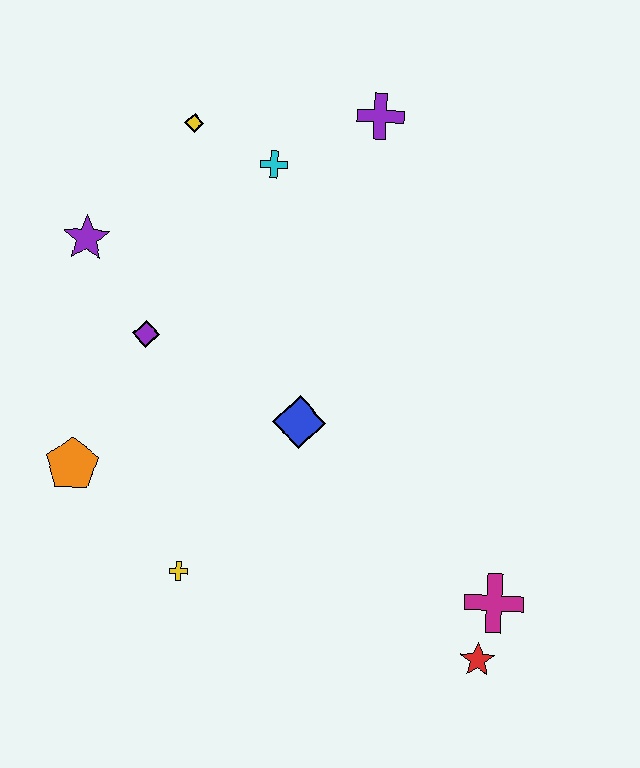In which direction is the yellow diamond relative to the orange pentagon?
The yellow diamond is above the orange pentagon.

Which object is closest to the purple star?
The purple diamond is closest to the purple star.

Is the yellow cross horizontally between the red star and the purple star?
Yes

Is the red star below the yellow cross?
Yes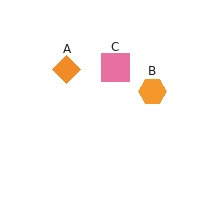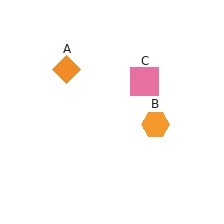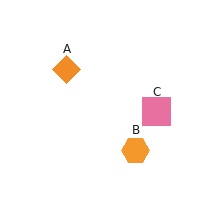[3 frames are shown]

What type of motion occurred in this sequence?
The orange hexagon (object B), pink square (object C) rotated clockwise around the center of the scene.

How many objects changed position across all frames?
2 objects changed position: orange hexagon (object B), pink square (object C).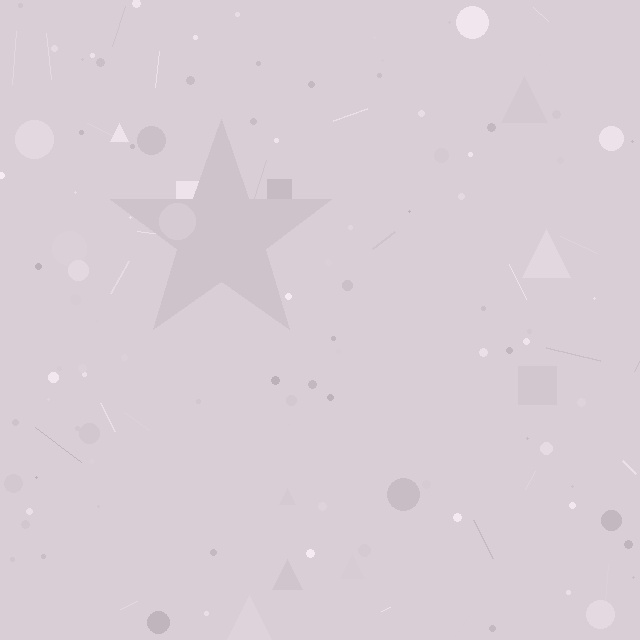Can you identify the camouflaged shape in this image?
The camouflaged shape is a star.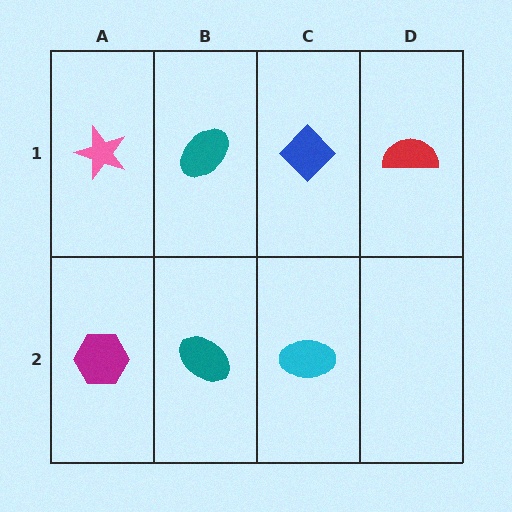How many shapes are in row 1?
4 shapes.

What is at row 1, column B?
A teal ellipse.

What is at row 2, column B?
A teal ellipse.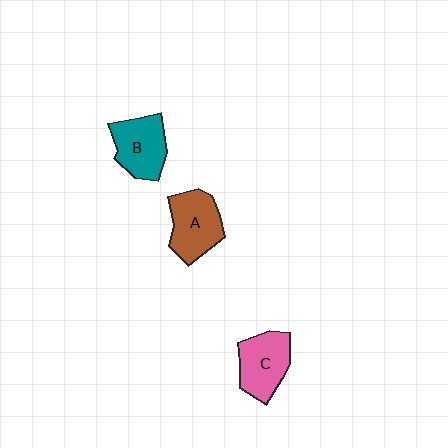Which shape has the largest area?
Shape A (brown).